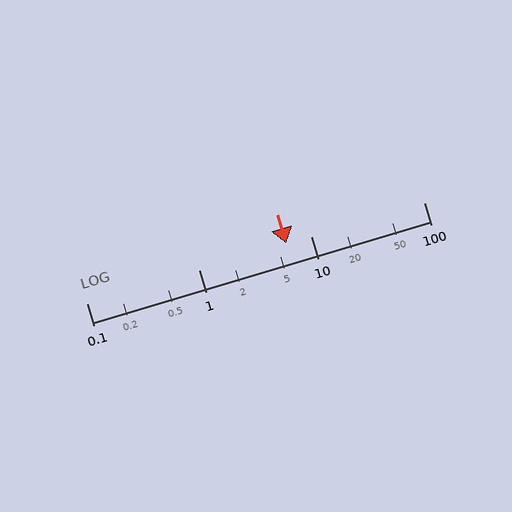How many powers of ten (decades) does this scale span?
The scale spans 3 decades, from 0.1 to 100.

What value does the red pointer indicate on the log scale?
The pointer indicates approximately 6.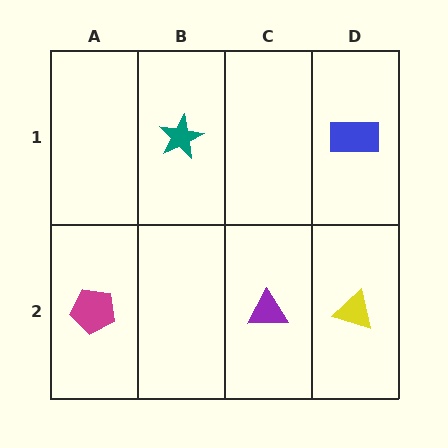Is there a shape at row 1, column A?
No, that cell is empty.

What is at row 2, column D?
A yellow triangle.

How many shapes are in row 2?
3 shapes.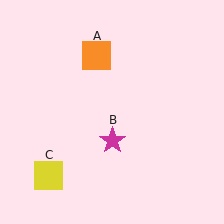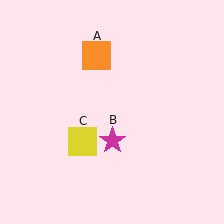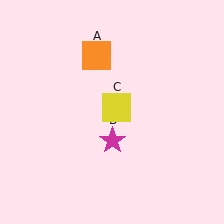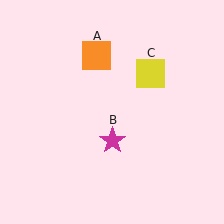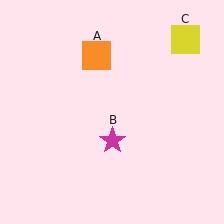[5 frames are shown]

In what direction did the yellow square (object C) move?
The yellow square (object C) moved up and to the right.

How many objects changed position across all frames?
1 object changed position: yellow square (object C).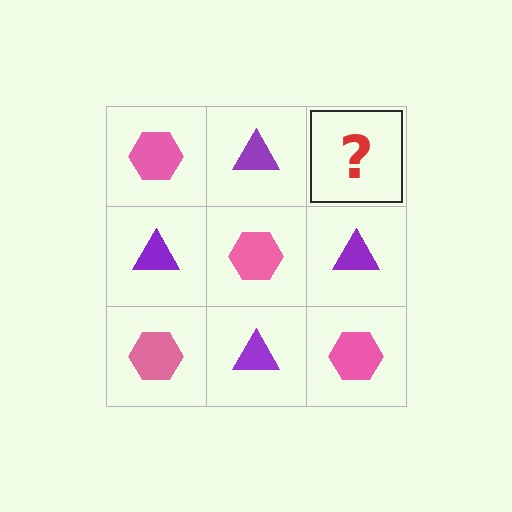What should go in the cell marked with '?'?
The missing cell should contain a pink hexagon.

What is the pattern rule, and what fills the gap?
The rule is that it alternates pink hexagon and purple triangle in a checkerboard pattern. The gap should be filled with a pink hexagon.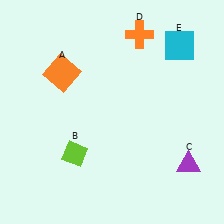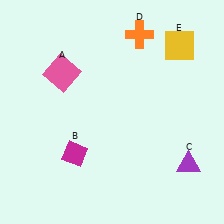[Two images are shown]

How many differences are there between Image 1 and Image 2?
There are 3 differences between the two images.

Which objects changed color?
A changed from orange to pink. B changed from lime to magenta. E changed from cyan to yellow.